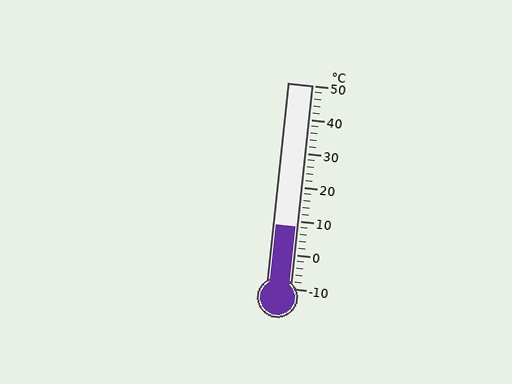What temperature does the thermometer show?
The thermometer shows approximately 8°C.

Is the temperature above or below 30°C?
The temperature is below 30°C.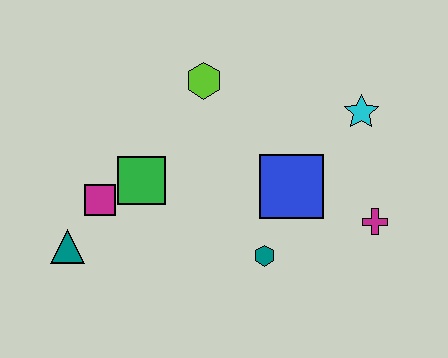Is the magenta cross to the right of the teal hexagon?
Yes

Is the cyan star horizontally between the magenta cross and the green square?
Yes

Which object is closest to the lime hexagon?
The green square is closest to the lime hexagon.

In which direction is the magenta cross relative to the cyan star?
The magenta cross is below the cyan star.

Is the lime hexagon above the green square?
Yes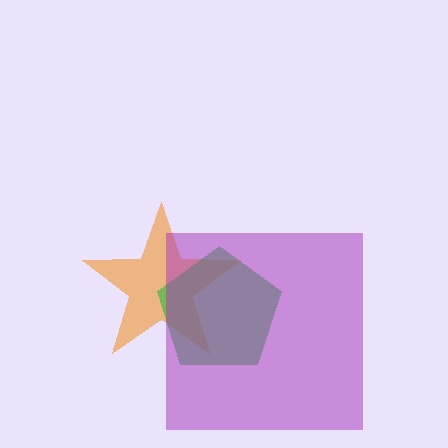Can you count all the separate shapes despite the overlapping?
Yes, there are 3 separate shapes.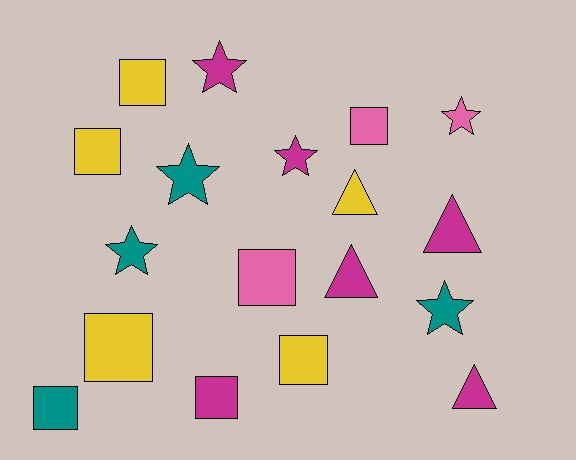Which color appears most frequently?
Magenta, with 6 objects.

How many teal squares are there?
There is 1 teal square.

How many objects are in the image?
There are 18 objects.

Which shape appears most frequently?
Square, with 8 objects.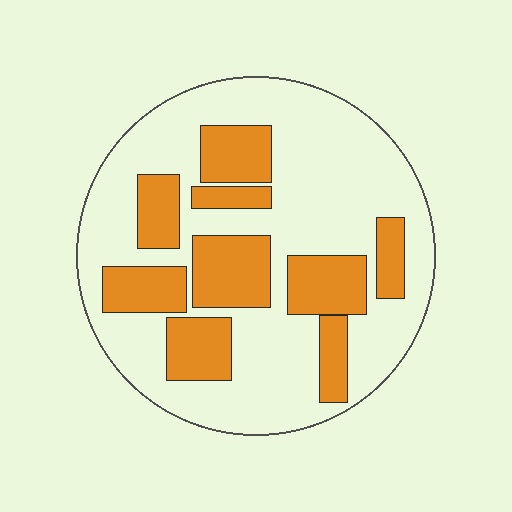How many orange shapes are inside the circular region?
9.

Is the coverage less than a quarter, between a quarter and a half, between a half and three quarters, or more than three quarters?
Between a quarter and a half.